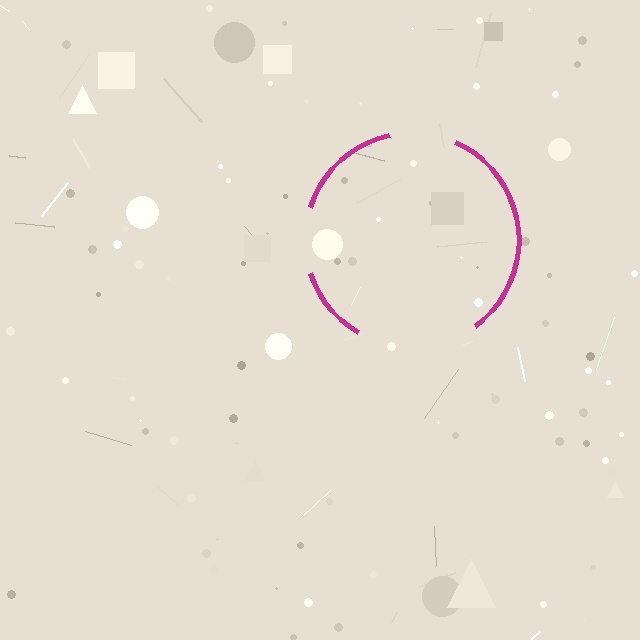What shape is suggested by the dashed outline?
The dashed outline suggests a circle.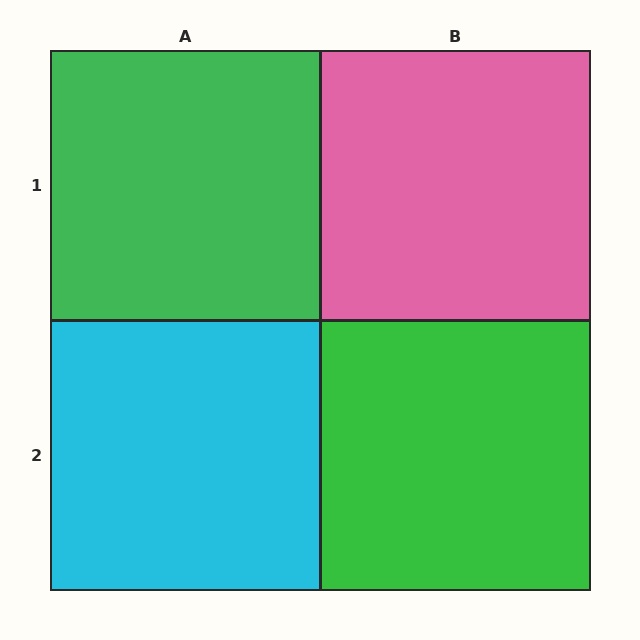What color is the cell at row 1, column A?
Green.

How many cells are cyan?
1 cell is cyan.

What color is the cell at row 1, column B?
Pink.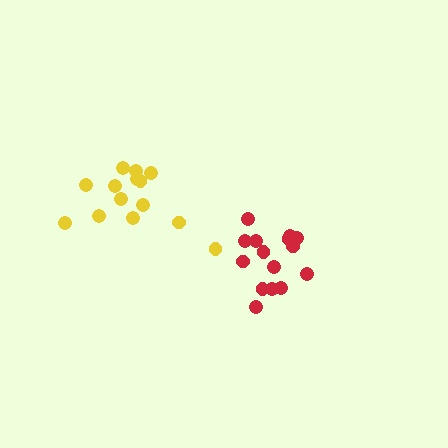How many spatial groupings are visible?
There are 2 spatial groupings.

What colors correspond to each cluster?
The clusters are colored: red, yellow.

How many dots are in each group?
Group 1: 15 dots, Group 2: 14 dots (29 total).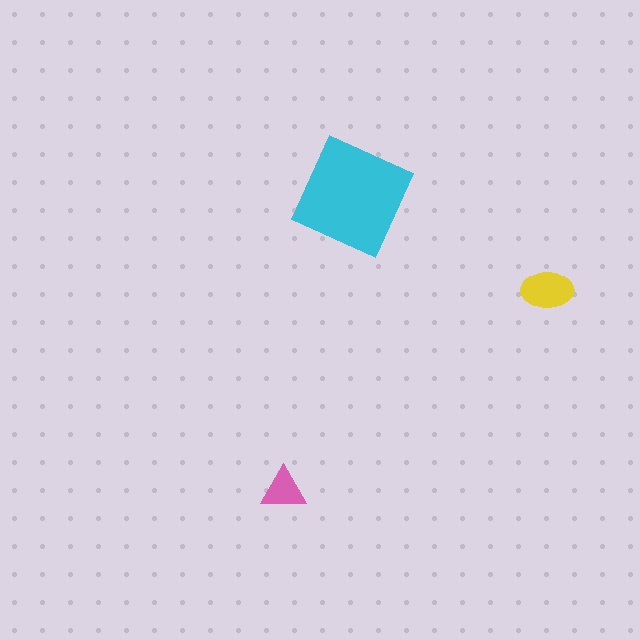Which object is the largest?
The cyan square.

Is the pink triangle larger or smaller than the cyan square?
Smaller.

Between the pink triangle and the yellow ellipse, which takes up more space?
The yellow ellipse.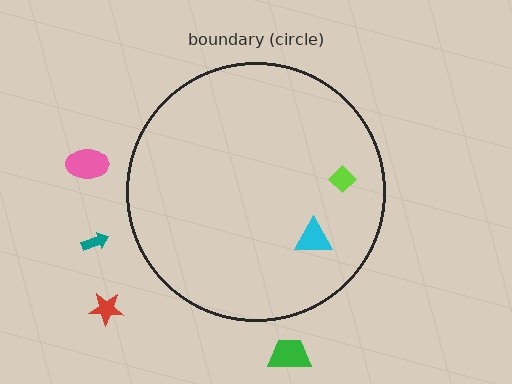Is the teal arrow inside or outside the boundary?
Outside.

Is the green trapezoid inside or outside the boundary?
Outside.